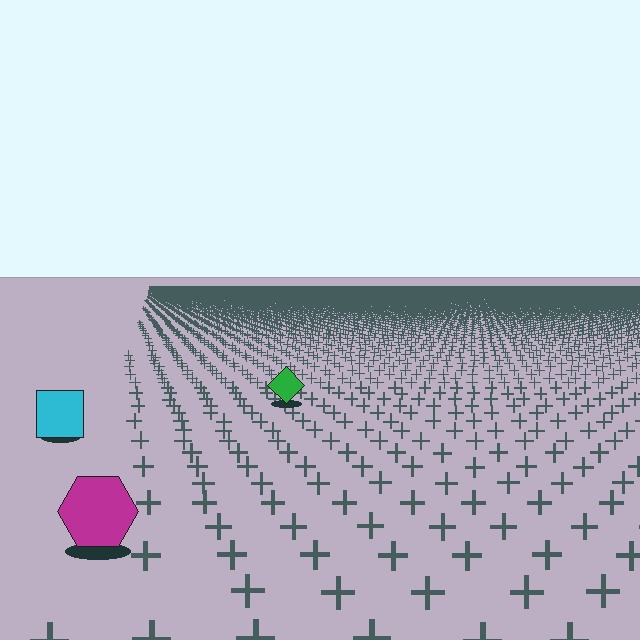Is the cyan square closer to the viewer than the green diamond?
Yes. The cyan square is closer — you can tell from the texture gradient: the ground texture is coarser near it.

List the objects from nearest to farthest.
From nearest to farthest: the magenta hexagon, the cyan square, the green diamond.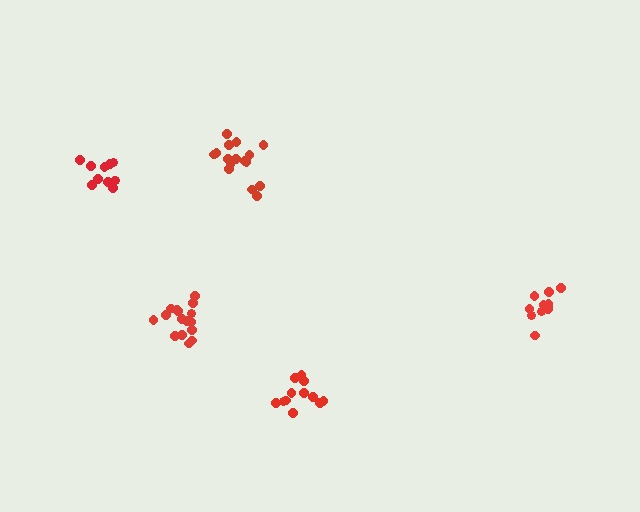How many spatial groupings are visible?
There are 5 spatial groupings.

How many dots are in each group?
Group 1: 12 dots, Group 2: 12 dots, Group 3: 16 dots, Group 4: 16 dots, Group 5: 12 dots (68 total).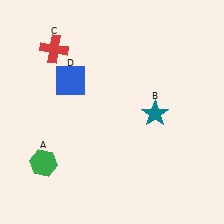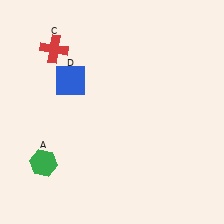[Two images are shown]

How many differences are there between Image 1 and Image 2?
There is 1 difference between the two images.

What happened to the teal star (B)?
The teal star (B) was removed in Image 2. It was in the bottom-right area of Image 1.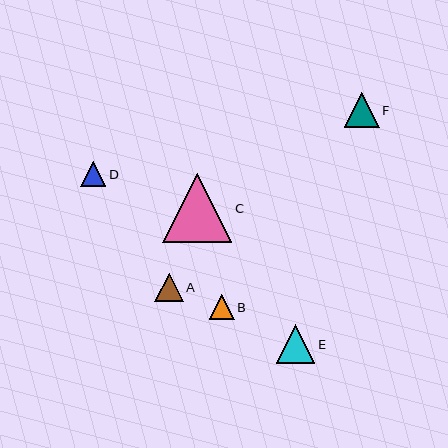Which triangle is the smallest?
Triangle B is the smallest with a size of approximately 25 pixels.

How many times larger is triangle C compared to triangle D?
Triangle C is approximately 2.7 times the size of triangle D.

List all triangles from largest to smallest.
From largest to smallest: C, E, F, A, D, B.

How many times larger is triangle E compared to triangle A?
Triangle E is approximately 1.4 times the size of triangle A.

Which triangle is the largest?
Triangle C is the largest with a size of approximately 69 pixels.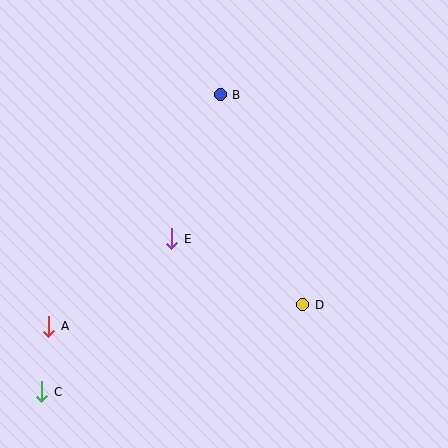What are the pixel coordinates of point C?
Point C is at (42, 392).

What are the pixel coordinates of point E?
Point E is at (172, 239).